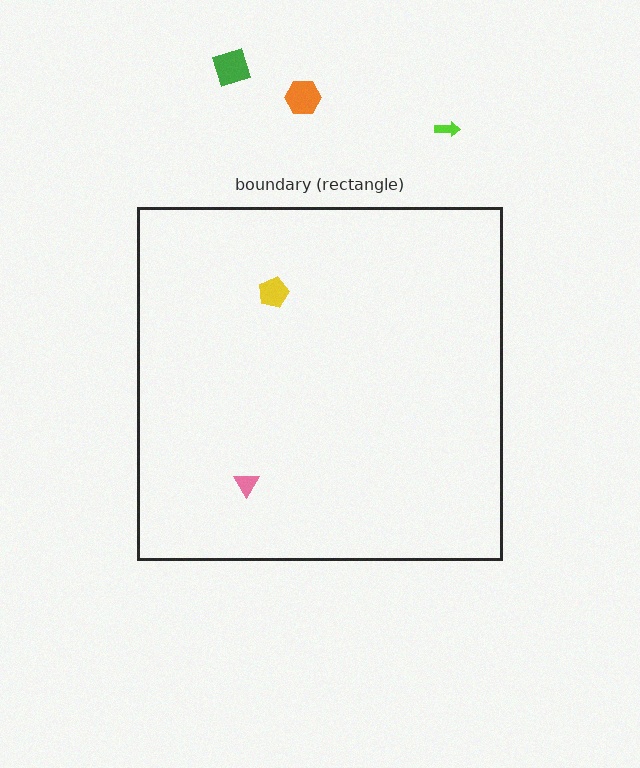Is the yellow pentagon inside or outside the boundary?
Inside.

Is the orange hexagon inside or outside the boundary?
Outside.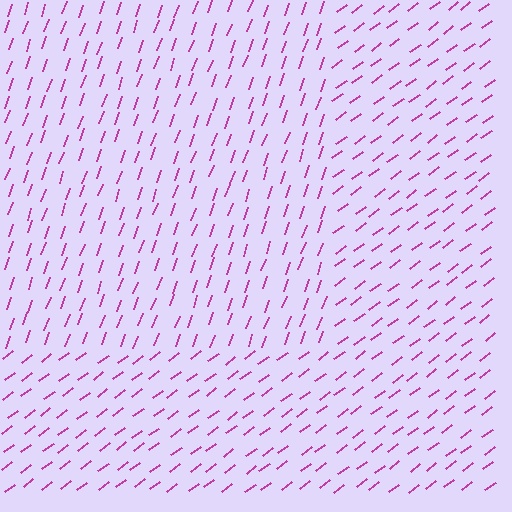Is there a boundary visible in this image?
Yes, there is a texture boundary formed by a change in line orientation.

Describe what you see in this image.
The image is filled with small magenta line segments. A rectangle region in the image has lines oriented differently from the surrounding lines, creating a visible texture boundary.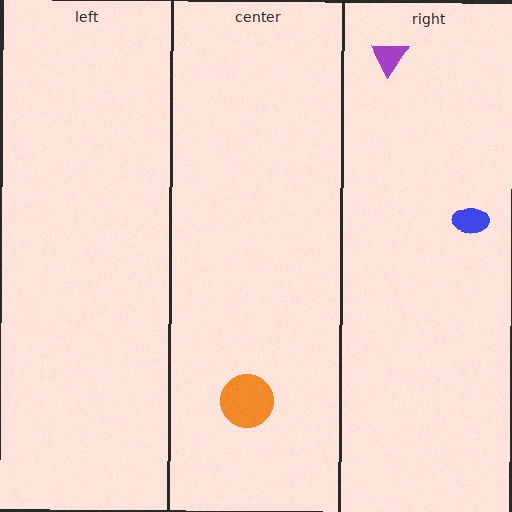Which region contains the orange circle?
The center region.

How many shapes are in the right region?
2.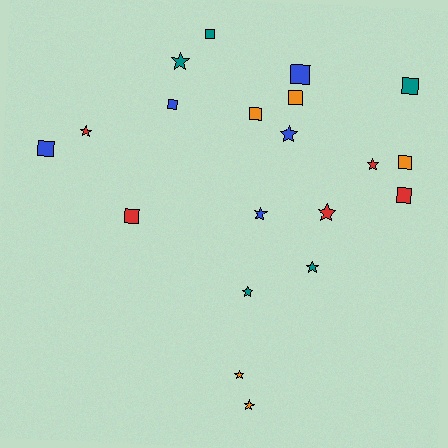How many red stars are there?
There are 3 red stars.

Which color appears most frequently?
Red, with 5 objects.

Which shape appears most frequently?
Square, with 10 objects.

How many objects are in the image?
There are 20 objects.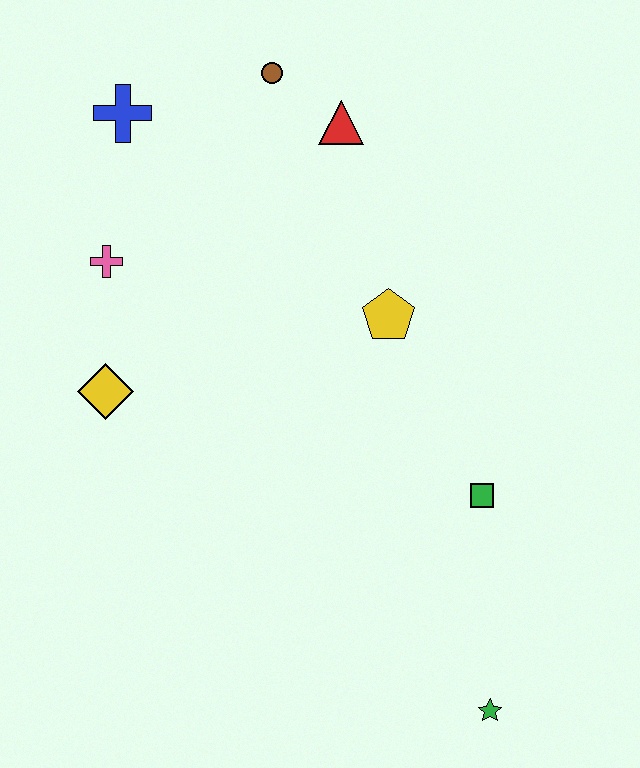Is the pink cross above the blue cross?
No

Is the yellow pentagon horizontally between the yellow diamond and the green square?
Yes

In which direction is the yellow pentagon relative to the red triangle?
The yellow pentagon is below the red triangle.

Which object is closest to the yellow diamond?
The pink cross is closest to the yellow diamond.